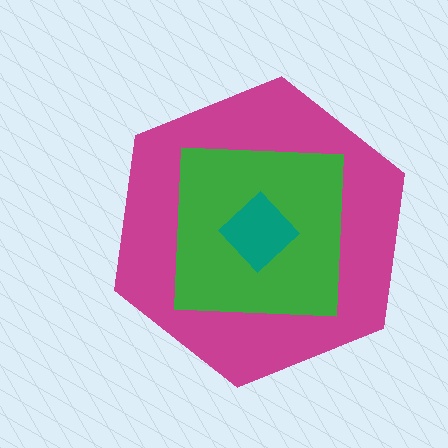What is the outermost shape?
The magenta hexagon.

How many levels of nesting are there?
3.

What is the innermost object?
The teal diamond.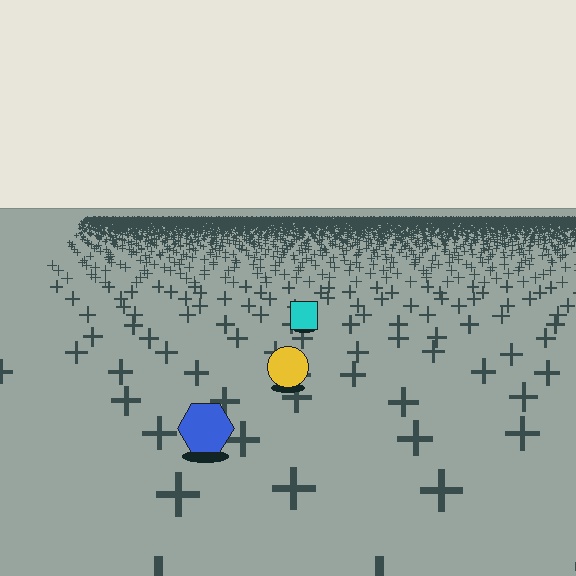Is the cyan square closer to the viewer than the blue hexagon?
No. The blue hexagon is closer — you can tell from the texture gradient: the ground texture is coarser near it.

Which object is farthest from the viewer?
The cyan square is farthest from the viewer. It appears smaller and the ground texture around it is denser.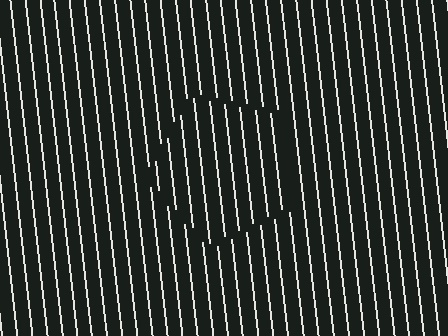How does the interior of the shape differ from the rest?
The interior of the shape contains the same grating, shifted by half a period — the contour is defined by the phase discontinuity where line-ends from the inner and outer gratings abut.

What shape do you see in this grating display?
An illusory pentagon. The interior of the shape contains the same grating, shifted by half a period — the contour is defined by the phase discontinuity where line-ends from the inner and outer gratings abut.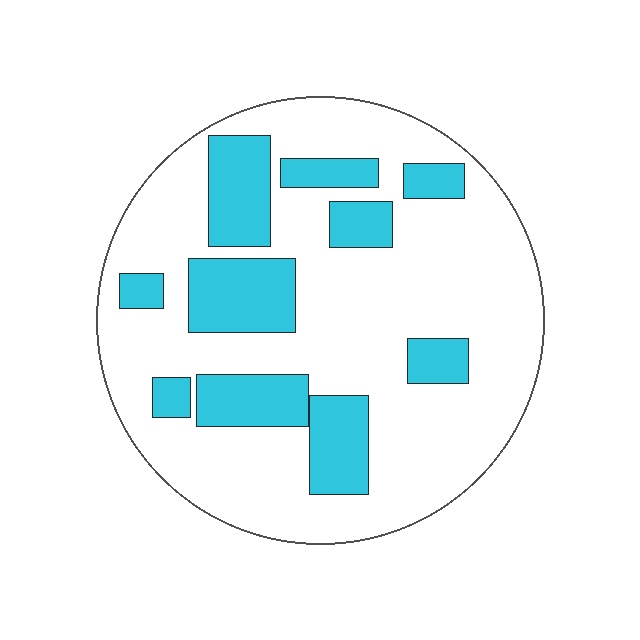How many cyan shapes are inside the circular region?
10.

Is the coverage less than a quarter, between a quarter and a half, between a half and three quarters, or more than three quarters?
Between a quarter and a half.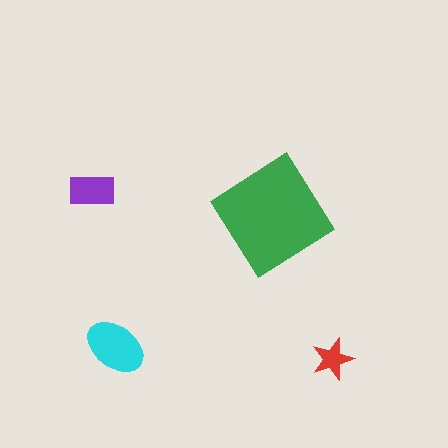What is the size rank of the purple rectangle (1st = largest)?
3rd.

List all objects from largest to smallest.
The green diamond, the cyan ellipse, the purple rectangle, the red star.